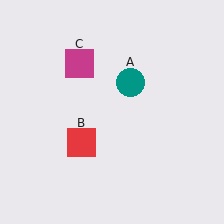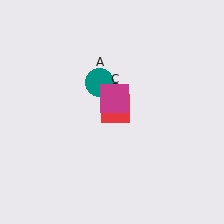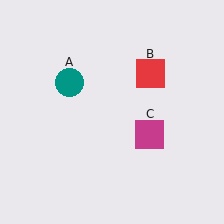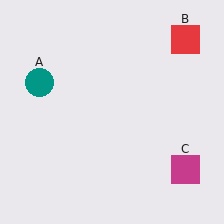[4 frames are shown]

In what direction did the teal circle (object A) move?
The teal circle (object A) moved left.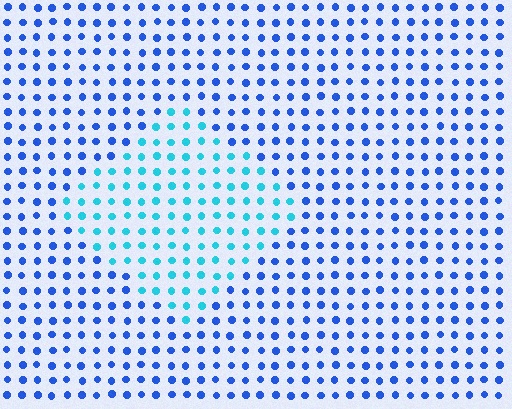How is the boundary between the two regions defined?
The boundary is defined purely by a slight shift in hue (about 38 degrees). Spacing, size, and orientation are identical on both sides.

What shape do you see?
I see a diamond.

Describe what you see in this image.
The image is filled with small blue elements in a uniform arrangement. A diamond-shaped region is visible where the elements are tinted to a slightly different hue, forming a subtle color boundary.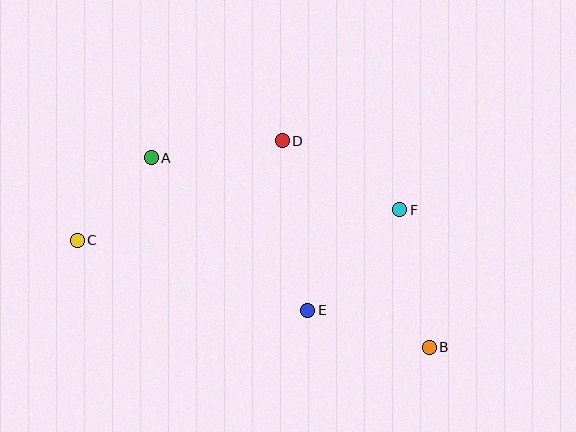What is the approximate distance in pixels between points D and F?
The distance between D and F is approximately 136 pixels.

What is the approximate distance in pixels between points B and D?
The distance between B and D is approximately 253 pixels.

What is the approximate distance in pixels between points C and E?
The distance between C and E is approximately 241 pixels.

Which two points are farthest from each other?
Points B and C are farthest from each other.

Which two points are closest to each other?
Points A and C are closest to each other.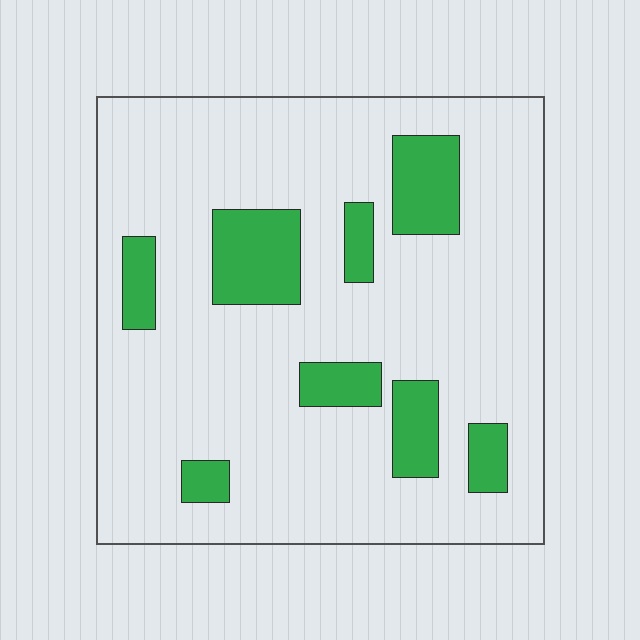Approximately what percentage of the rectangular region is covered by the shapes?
Approximately 15%.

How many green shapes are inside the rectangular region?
8.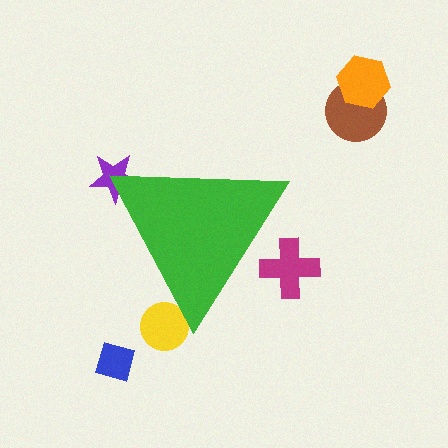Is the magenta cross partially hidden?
Yes, the magenta cross is partially hidden behind the green triangle.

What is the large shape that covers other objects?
A green triangle.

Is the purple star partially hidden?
Yes, the purple star is partially hidden behind the green triangle.